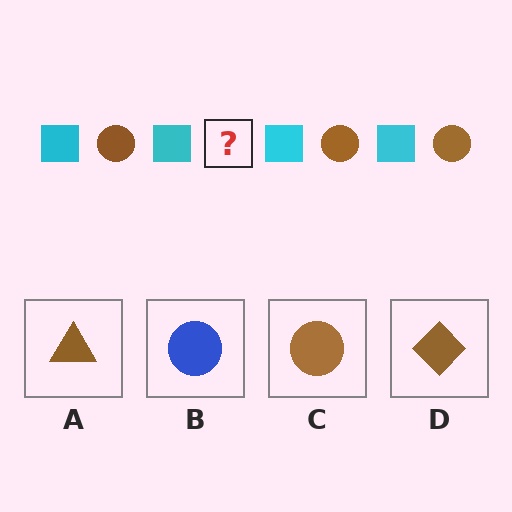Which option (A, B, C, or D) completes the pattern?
C.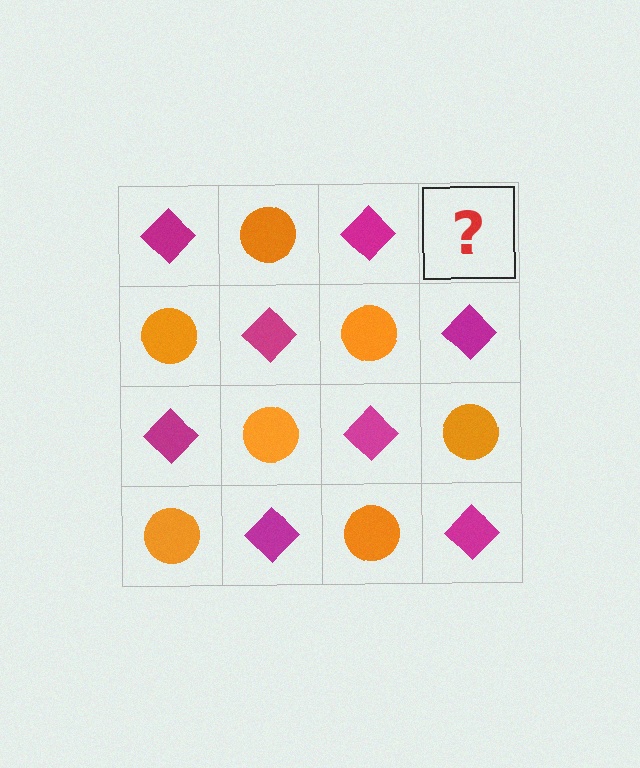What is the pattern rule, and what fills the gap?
The rule is that it alternates magenta diamond and orange circle in a checkerboard pattern. The gap should be filled with an orange circle.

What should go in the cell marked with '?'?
The missing cell should contain an orange circle.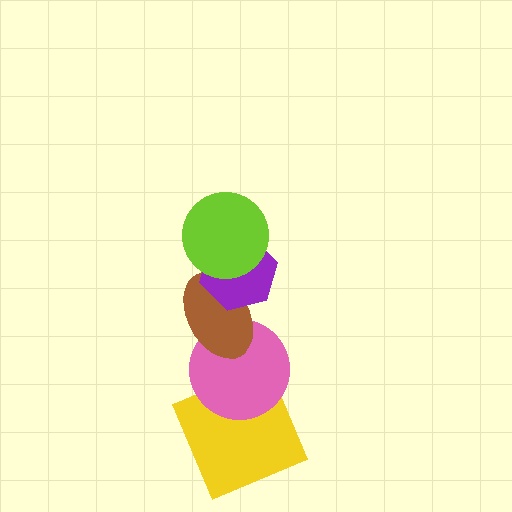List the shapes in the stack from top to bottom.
From top to bottom: the lime circle, the purple hexagon, the brown ellipse, the pink circle, the yellow square.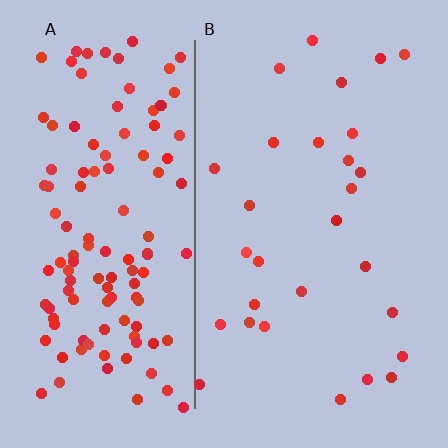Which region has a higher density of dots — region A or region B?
A (the left).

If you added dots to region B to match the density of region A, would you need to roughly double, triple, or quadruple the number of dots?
Approximately quadruple.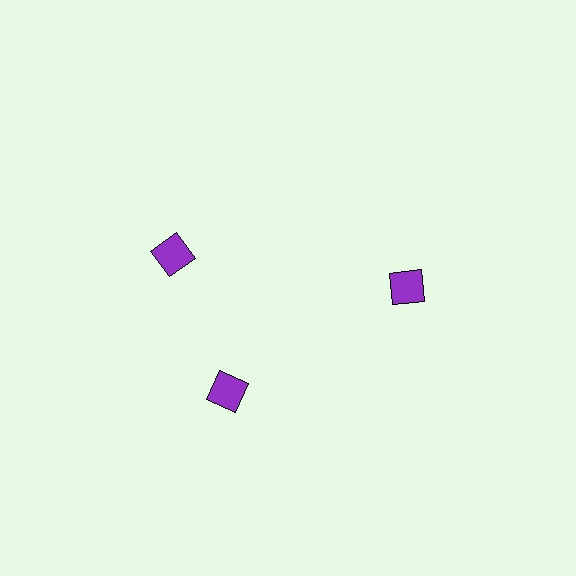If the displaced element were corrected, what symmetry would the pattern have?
It would have 3-fold rotational symmetry — the pattern would map onto itself every 120 degrees.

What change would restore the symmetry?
The symmetry would be restored by rotating it back into even spacing with its neighbors so that all 3 squares sit at equal angles and equal distance from the center.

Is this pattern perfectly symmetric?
No. The 3 purple squares are arranged in a ring, but one element near the 11 o'clock position is rotated out of alignment along the ring, breaking the 3-fold rotational symmetry.